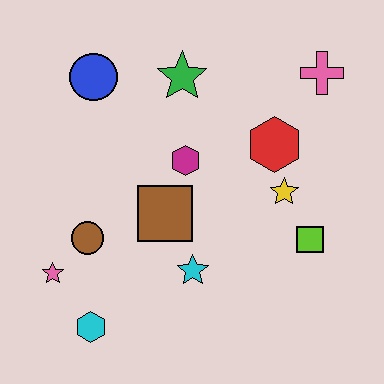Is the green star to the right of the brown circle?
Yes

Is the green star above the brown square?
Yes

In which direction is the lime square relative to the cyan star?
The lime square is to the right of the cyan star.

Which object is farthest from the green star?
The cyan hexagon is farthest from the green star.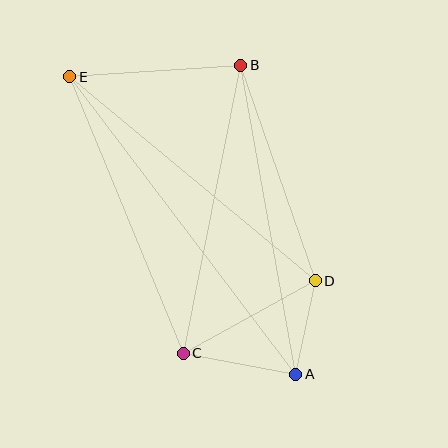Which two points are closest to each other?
Points A and D are closest to each other.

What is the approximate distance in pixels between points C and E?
The distance between C and E is approximately 298 pixels.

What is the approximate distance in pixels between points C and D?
The distance between C and D is approximately 151 pixels.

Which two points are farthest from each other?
Points A and E are farthest from each other.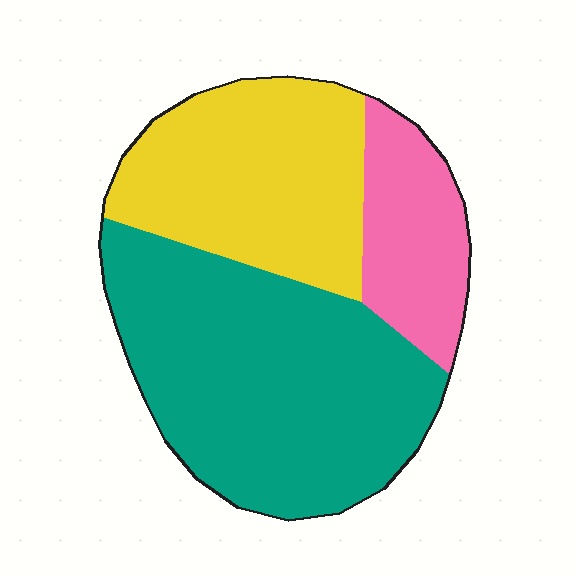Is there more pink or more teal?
Teal.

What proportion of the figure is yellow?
Yellow covers about 30% of the figure.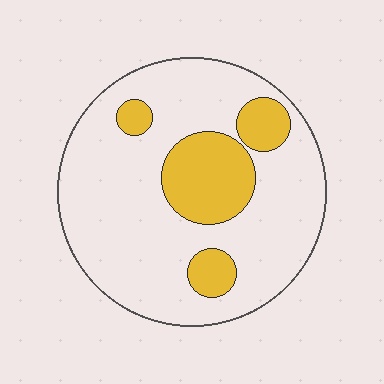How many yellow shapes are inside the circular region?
4.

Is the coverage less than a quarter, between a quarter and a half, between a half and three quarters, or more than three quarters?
Less than a quarter.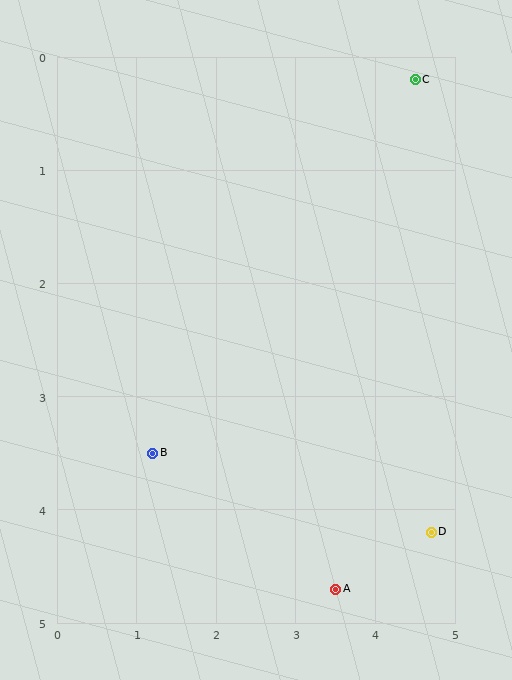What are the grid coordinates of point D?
Point D is at approximately (4.7, 4.2).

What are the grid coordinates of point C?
Point C is at approximately (4.5, 0.2).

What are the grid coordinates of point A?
Point A is at approximately (3.5, 4.7).